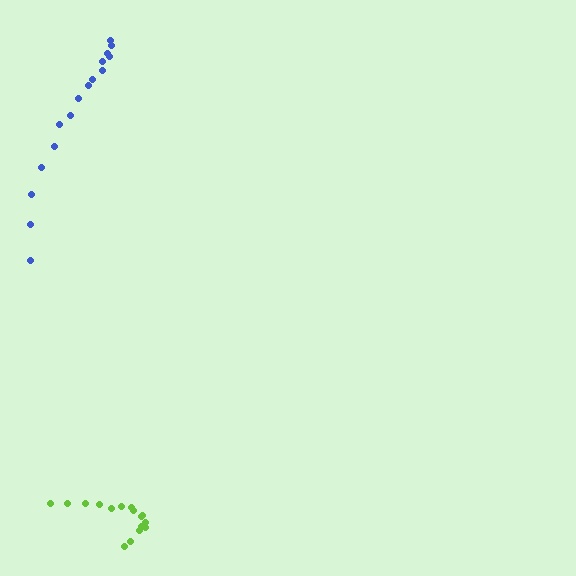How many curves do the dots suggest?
There are 2 distinct paths.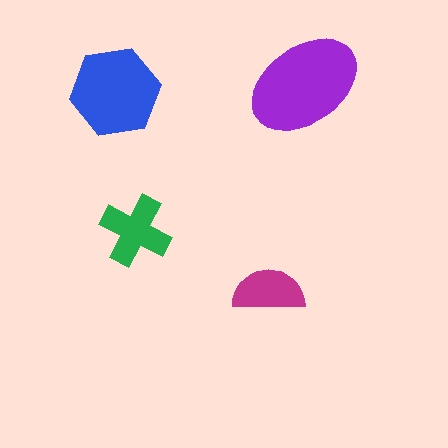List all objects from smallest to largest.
The magenta semicircle, the green cross, the blue hexagon, the purple ellipse.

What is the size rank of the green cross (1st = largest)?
3rd.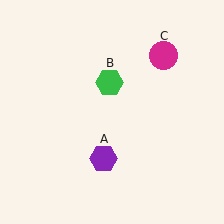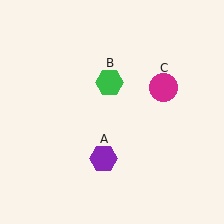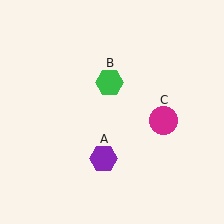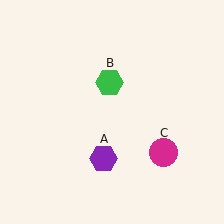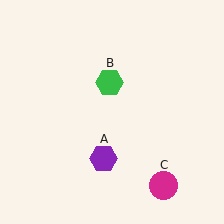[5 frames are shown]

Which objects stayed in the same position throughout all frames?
Purple hexagon (object A) and green hexagon (object B) remained stationary.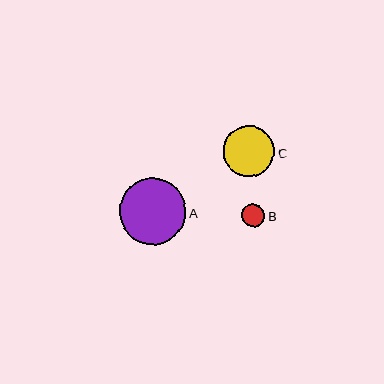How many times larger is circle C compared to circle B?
Circle C is approximately 2.2 times the size of circle B.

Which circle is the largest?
Circle A is the largest with a size of approximately 66 pixels.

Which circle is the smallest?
Circle B is the smallest with a size of approximately 24 pixels.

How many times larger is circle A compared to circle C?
Circle A is approximately 1.3 times the size of circle C.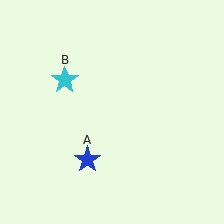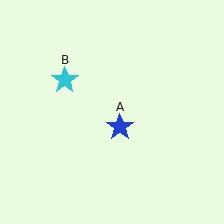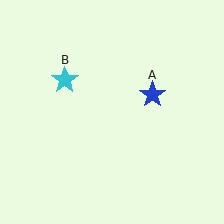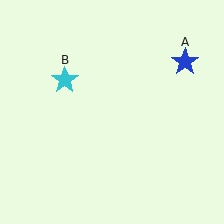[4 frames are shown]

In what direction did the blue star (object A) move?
The blue star (object A) moved up and to the right.